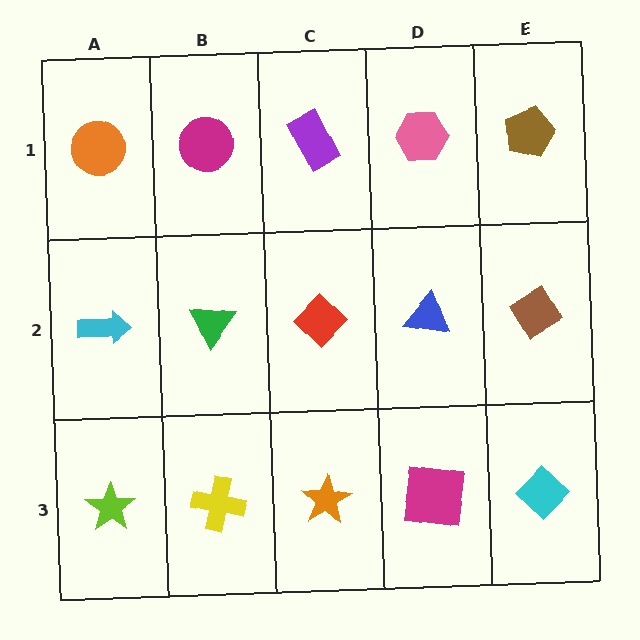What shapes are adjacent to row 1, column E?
A brown diamond (row 2, column E), a pink hexagon (row 1, column D).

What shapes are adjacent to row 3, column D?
A blue triangle (row 2, column D), an orange star (row 3, column C), a cyan diamond (row 3, column E).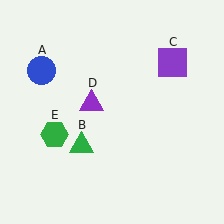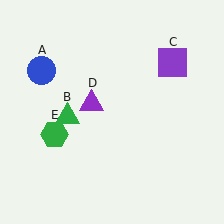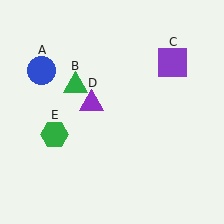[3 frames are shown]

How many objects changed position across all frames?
1 object changed position: green triangle (object B).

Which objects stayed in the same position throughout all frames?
Blue circle (object A) and purple square (object C) and purple triangle (object D) and green hexagon (object E) remained stationary.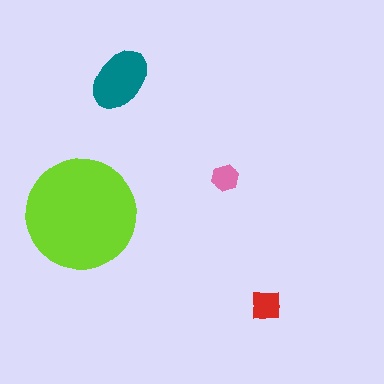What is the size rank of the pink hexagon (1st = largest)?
4th.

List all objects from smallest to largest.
The pink hexagon, the red square, the teal ellipse, the lime circle.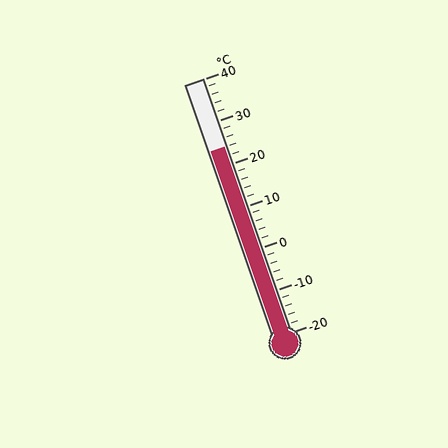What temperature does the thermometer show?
The thermometer shows approximately 24°C.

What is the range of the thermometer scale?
The thermometer scale ranges from -20°C to 40°C.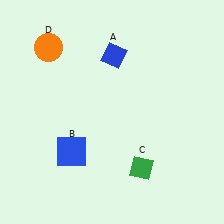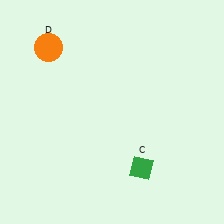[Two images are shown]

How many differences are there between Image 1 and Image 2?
There are 2 differences between the two images.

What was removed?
The blue diamond (A), the blue square (B) were removed in Image 2.